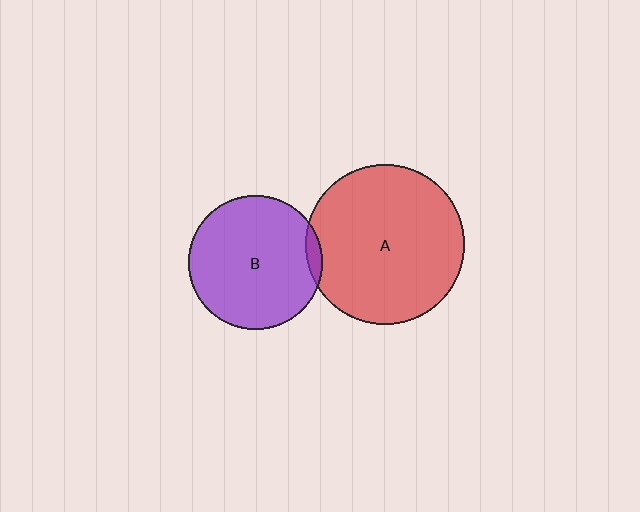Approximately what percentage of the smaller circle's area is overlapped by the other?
Approximately 5%.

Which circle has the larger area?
Circle A (red).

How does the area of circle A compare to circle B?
Approximately 1.4 times.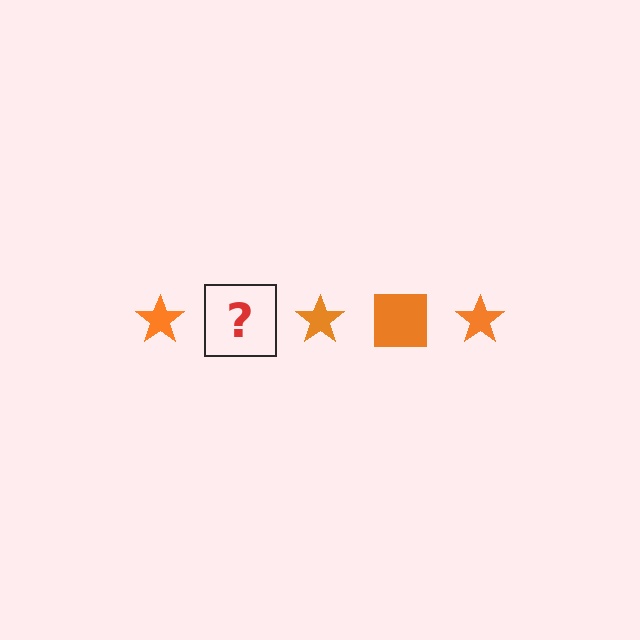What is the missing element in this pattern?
The missing element is an orange square.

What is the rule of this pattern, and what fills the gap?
The rule is that the pattern cycles through star, square shapes in orange. The gap should be filled with an orange square.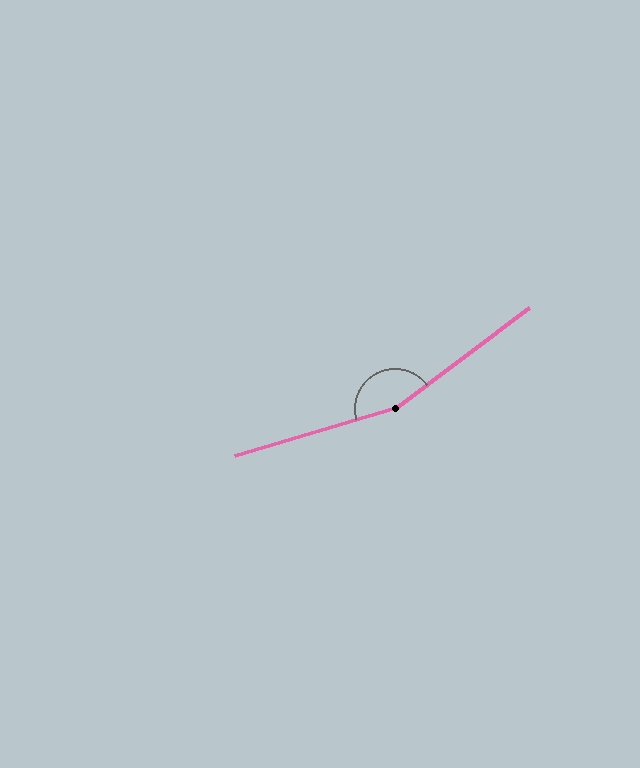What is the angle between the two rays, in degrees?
Approximately 160 degrees.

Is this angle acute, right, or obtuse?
It is obtuse.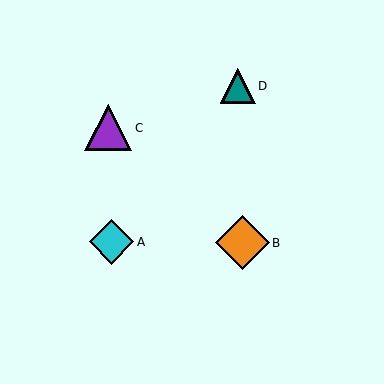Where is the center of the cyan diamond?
The center of the cyan diamond is at (112, 242).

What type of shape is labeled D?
Shape D is a teal triangle.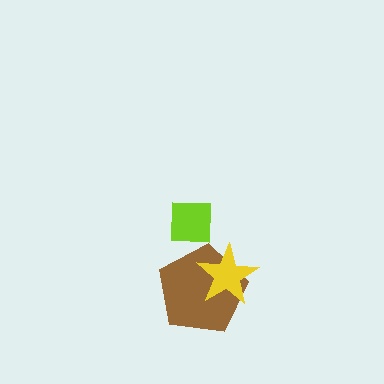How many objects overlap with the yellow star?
1 object overlaps with the yellow star.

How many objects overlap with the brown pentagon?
1 object overlaps with the brown pentagon.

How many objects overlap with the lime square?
0 objects overlap with the lime square.